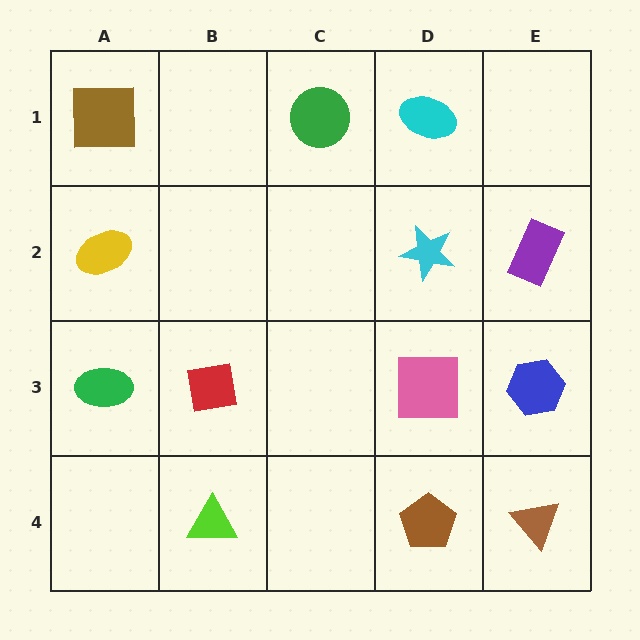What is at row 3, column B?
A red square.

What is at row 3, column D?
A pink square.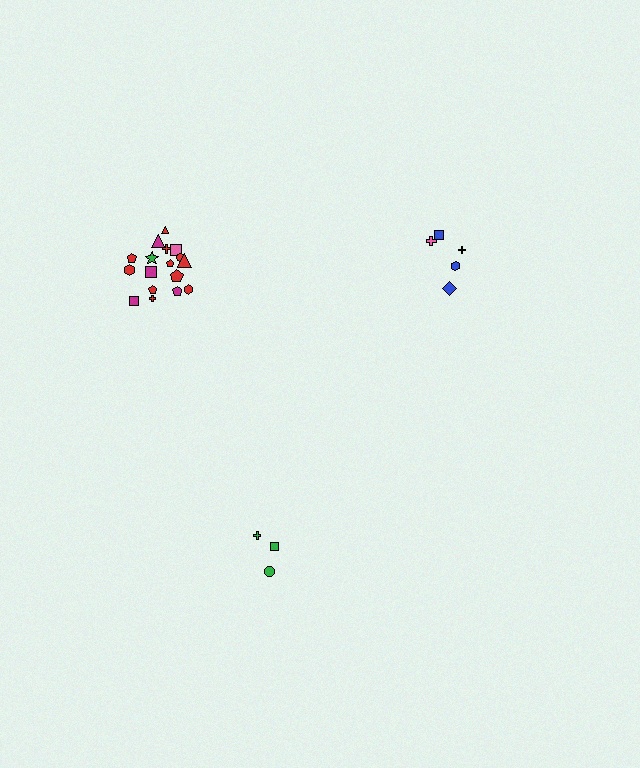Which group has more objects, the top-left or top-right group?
The top-left group.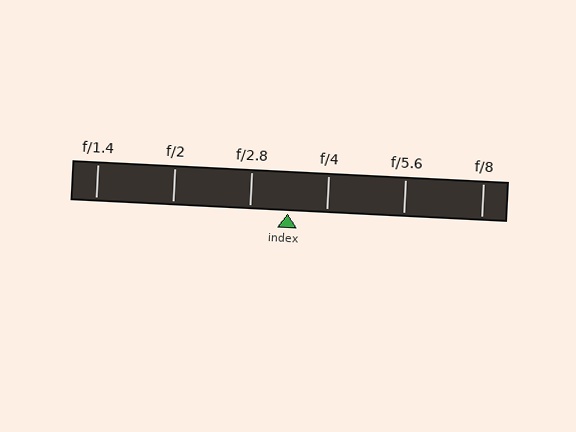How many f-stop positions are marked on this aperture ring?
There are 6 f-stop positions marked.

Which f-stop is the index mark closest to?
The index mark is closest to f/2.8.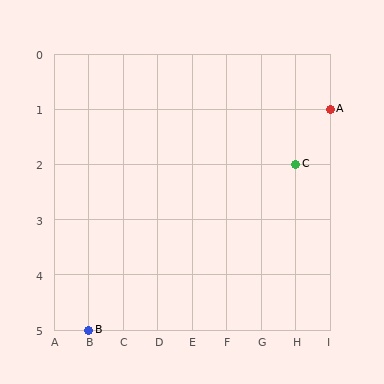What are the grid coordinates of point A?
Point A is at grid coordinates (I, 1).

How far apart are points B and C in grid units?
Points B and C are 6 columns and 3 rows apart (about 6.7 grid units diagonally).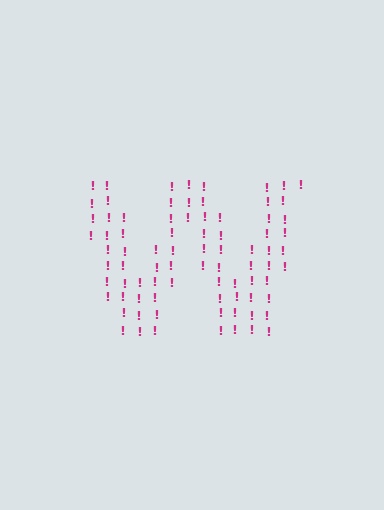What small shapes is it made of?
It is made of small exclamation marks.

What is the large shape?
The large shape is the letter W.